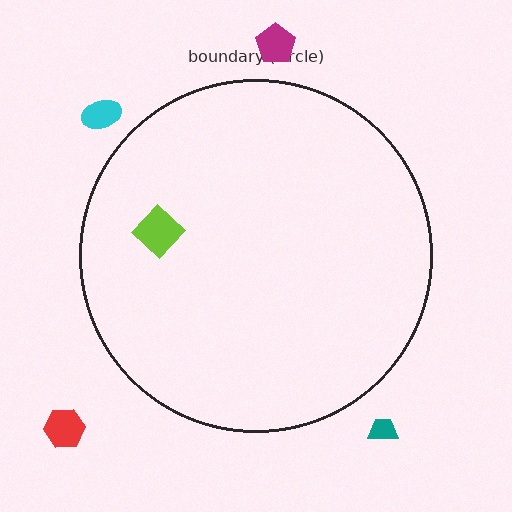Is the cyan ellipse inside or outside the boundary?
Outside.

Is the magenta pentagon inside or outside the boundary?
Outside.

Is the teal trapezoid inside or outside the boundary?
Outside.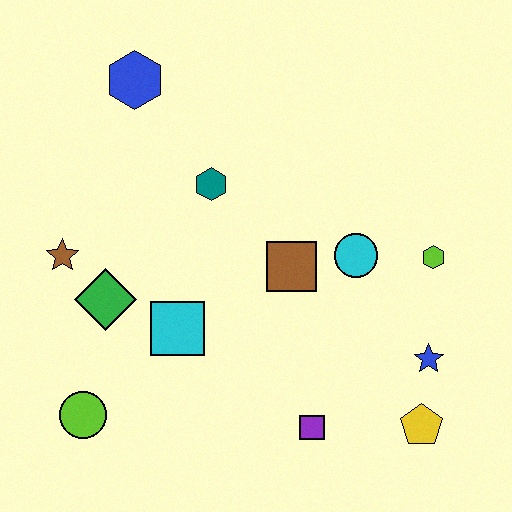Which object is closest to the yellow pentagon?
The blue star is closest to the yellow pentagon.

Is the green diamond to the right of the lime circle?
Yes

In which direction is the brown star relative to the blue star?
The brown star is to the left of the blue star.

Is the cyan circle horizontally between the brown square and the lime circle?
No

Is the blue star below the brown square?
Yes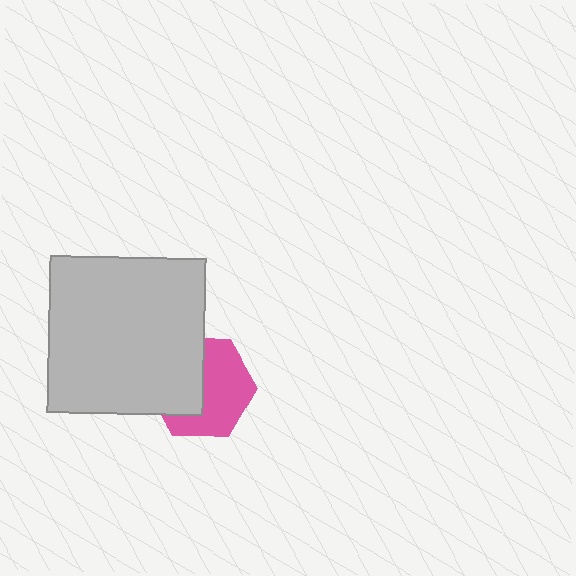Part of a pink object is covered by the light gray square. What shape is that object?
It is a hexagon.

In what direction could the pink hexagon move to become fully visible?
The pink hexagon could move right. That would shift it out from behind the light gray square entirely.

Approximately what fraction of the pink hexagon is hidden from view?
Roughly 44% of the pink hexagon is hidden behind the light gray square.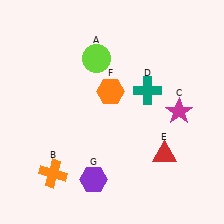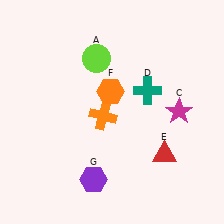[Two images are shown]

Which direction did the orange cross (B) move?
The orange cross (B) moved up.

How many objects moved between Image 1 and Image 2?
1 object moved between the two images.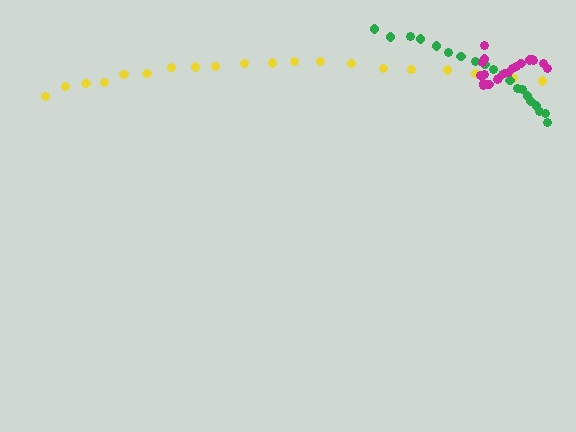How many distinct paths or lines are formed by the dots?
There are 3 distinct paths.